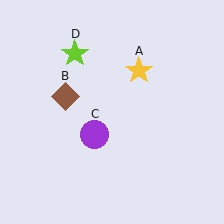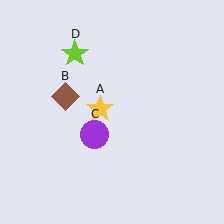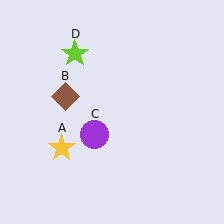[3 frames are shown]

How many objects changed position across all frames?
1 object changed position: yellow star (object A).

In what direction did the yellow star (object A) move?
The yellow star (object A) moved down and to the left.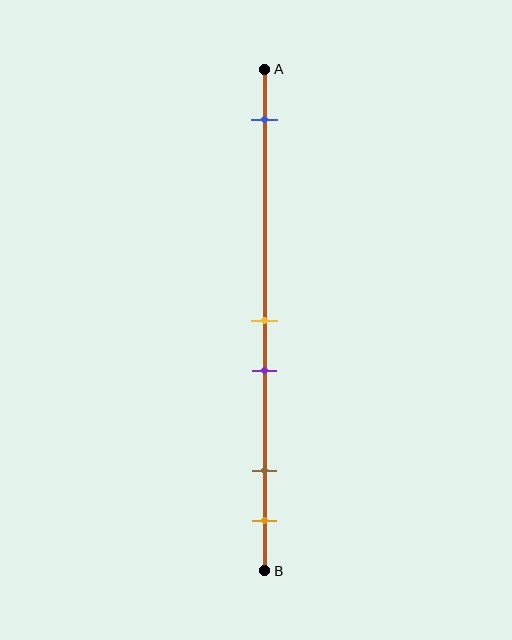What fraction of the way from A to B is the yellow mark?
The yellow mark is approximately 50% (0.5) of the way from A to B.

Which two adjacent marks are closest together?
The yellow and purple marks are the closest adjacent pair.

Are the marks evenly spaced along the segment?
No, the marks are not evenly spaced.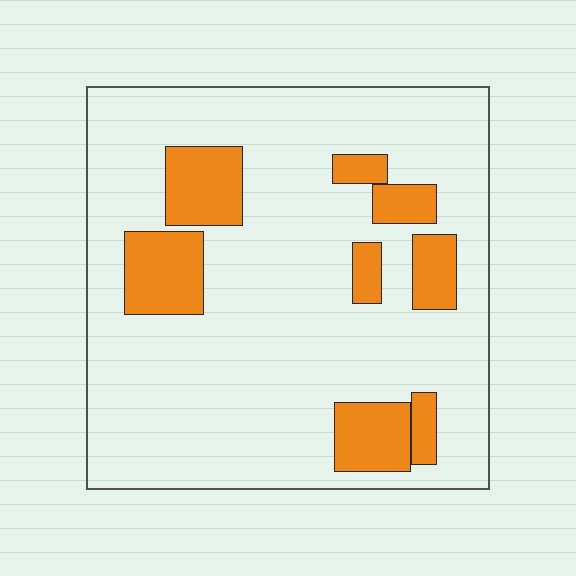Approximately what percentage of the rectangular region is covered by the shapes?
Approximately 20%.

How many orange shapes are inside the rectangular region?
8.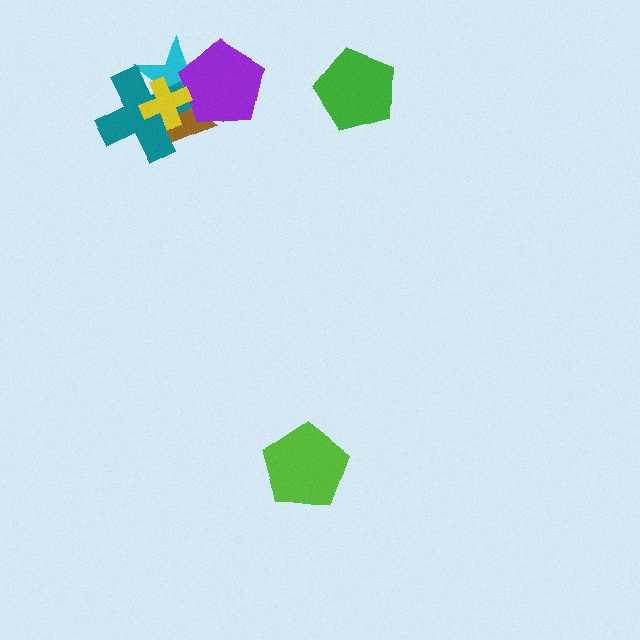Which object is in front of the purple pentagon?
The yellow cross is in front of the purple pentagon.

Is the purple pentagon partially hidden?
Yes, it is partially covered by another shape.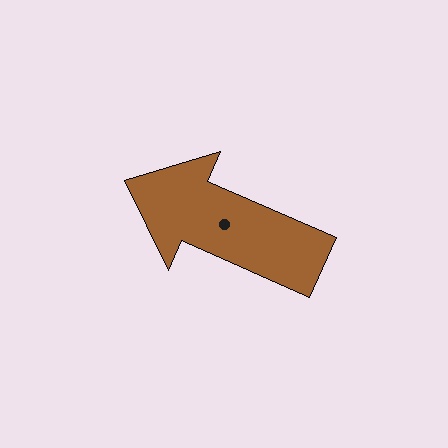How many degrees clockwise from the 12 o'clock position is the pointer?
Approximately 294 degrees.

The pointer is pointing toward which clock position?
Roughly 10 o'clock.